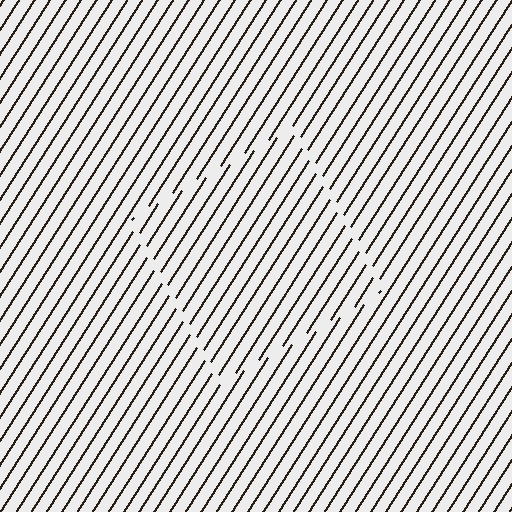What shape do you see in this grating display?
An illusory square. The interior of the shape contains the same grating, shifted by half a period — the contour is defined by the phase discontinuity where line-ends from the inner and outer gratings abut.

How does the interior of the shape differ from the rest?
The interior of the shape contains the same grating, shifted by half a period — the contour is defined by the phase discontinuity where line-ends from the inner and outer gratings abut.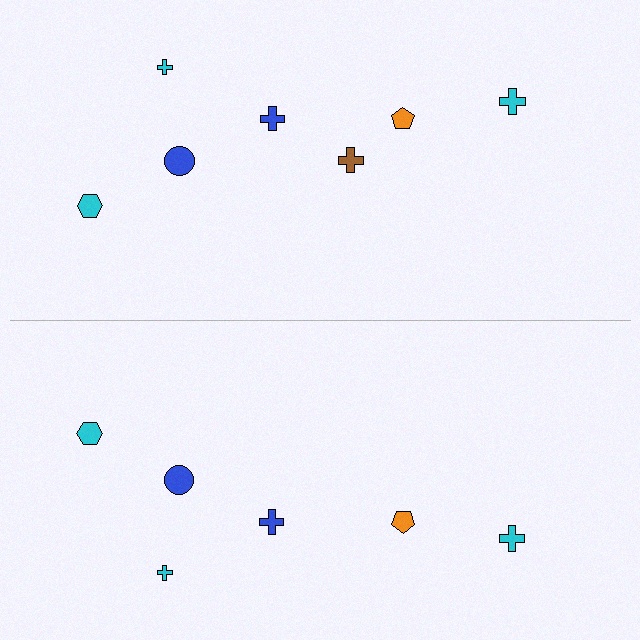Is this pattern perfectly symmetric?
No, the pattern is not perfectly symmetric. A brown cross is missing from the bottom side.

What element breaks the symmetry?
A brown cross is missing from the bottom side.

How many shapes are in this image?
There are 13 shapes in this image.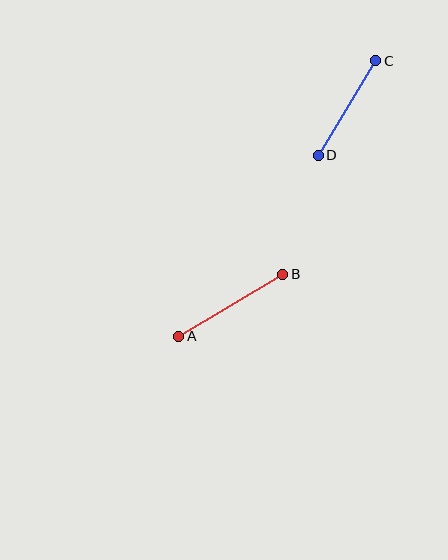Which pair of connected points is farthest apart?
Points A and B are farthest apart.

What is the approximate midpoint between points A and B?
The midpoint is at approximately (231, 305) pixels.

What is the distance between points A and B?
The distance is approximately 121 pixels.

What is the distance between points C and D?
The distance is approximately 111 pixels.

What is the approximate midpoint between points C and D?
The midpoint is at approximately (347, 108) pixels.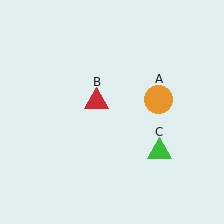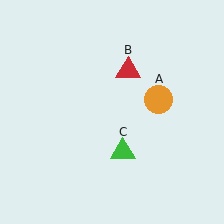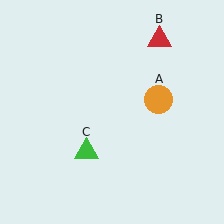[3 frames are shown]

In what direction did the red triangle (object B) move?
The red triangle (object B) moved up and to the right.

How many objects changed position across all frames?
2 objects changed position: red triangle (object B), green triangle (object C).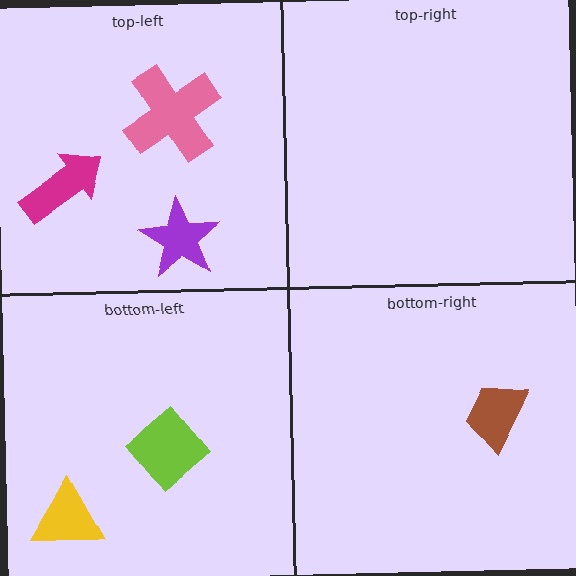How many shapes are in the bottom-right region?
1.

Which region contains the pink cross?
The top-left region.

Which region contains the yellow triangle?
The bottom-left region.